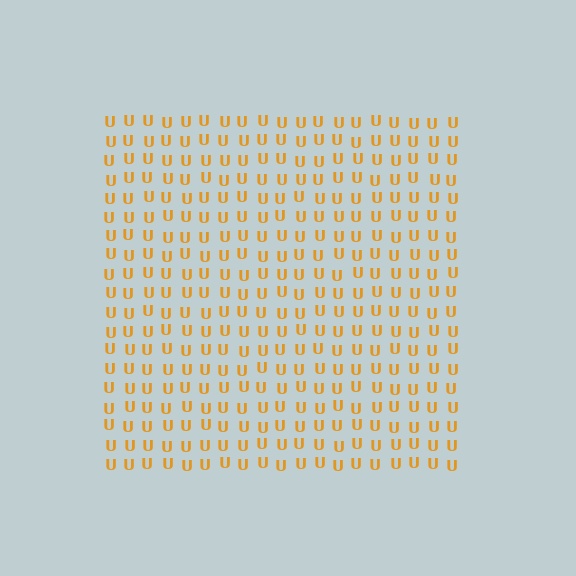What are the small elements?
The small elements are letter U's.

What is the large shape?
The large shape is a square.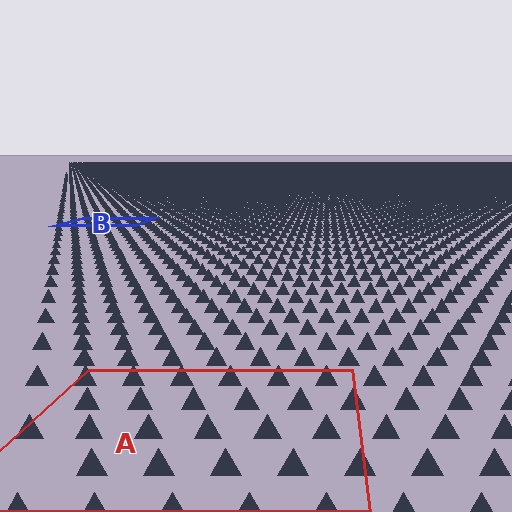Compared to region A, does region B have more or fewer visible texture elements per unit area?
Region B has more texture elements per unit area — they are packed more densely because it is farther away.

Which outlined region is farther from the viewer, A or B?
Region B is farther from the viewer — the texture elements inside it appear smaller and more densely packed.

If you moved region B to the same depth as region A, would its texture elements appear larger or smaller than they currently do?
They would appear larger. At a closer depth, the same texture elements are projected at a bigger on-screen size.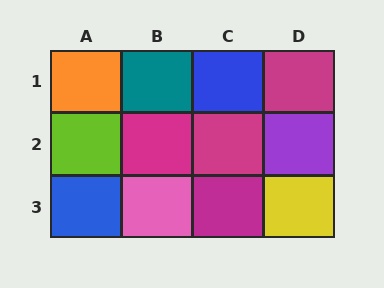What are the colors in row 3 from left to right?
Blue, pink, magenta, yellow.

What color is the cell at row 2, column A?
Lime.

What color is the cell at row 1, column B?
Teal.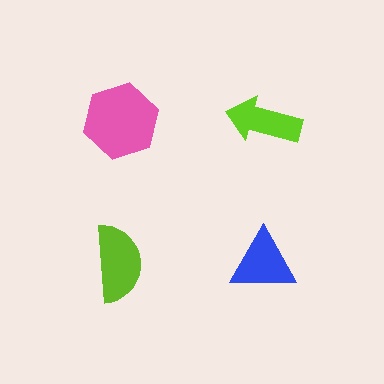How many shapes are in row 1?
2 shapes.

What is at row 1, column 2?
A lime arrow.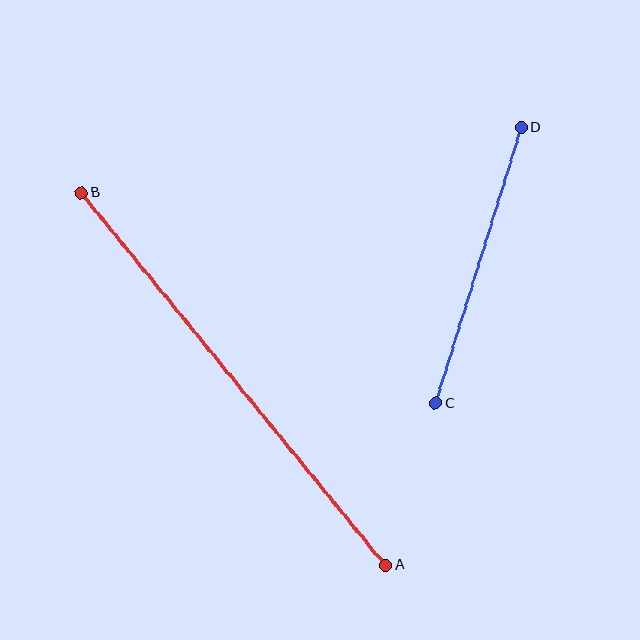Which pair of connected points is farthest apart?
Points A and B are farthest apart.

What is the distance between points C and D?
The distance is approximately 288 pixels.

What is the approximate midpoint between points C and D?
The midpoint is at approximately (478, 265) pixels.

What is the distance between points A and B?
The distance is approximately 481 pixels.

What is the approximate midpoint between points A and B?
The midpoint is at approximately (234, 379) pixels.